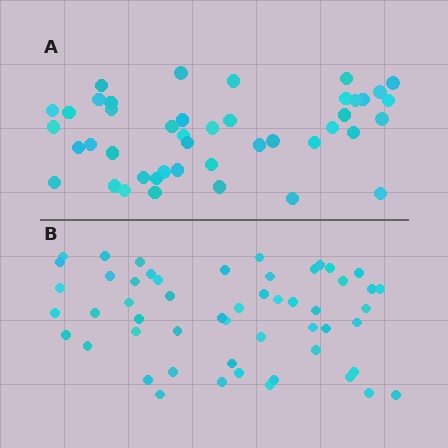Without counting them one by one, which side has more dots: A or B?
Region B (the bottom region) has more dots.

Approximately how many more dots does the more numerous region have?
Region B has roughly 8 or so more dots than region A.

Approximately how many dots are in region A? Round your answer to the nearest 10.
About 40 dots. (The exact count is 44, which rounds to 40.)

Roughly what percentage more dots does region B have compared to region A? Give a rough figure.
About 20% more.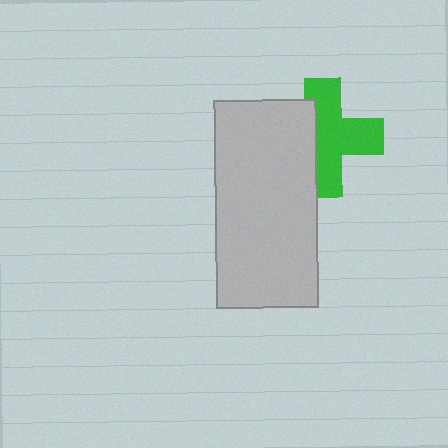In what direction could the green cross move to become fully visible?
The green cross could move right. That would shift it out from behind the light gray rectangle entirely.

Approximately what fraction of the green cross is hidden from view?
Roughly 35% of the green cross is hidden behind the light gray rectangle.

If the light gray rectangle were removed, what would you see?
You would see the complete green cross.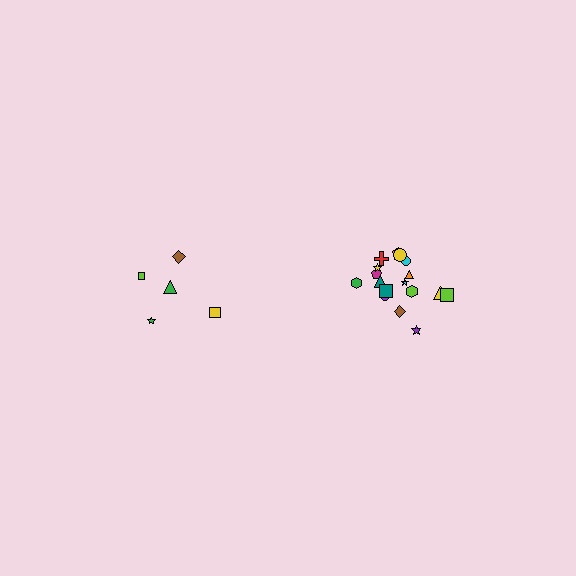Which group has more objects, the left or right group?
The right group.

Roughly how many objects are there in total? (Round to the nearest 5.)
Roughly 25 objects in total.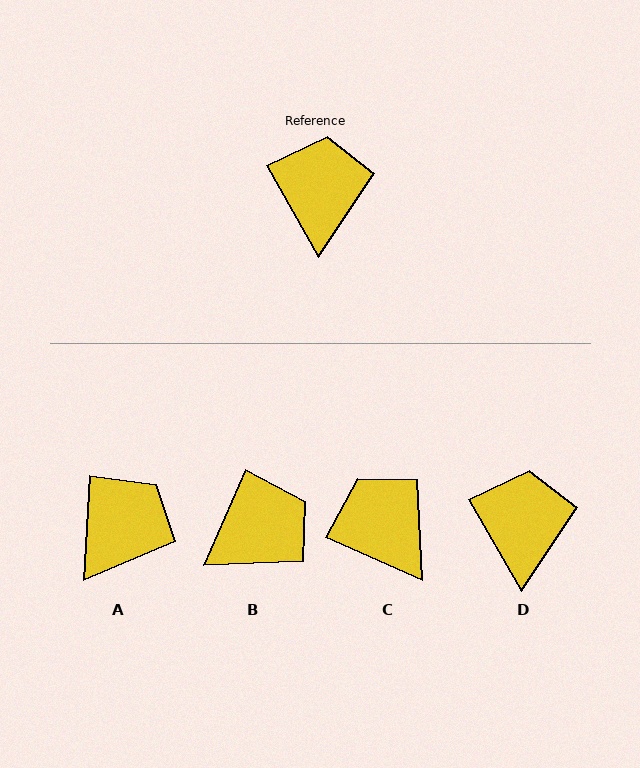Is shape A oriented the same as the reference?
No, it is off by about 33 degrees.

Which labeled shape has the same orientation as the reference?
D.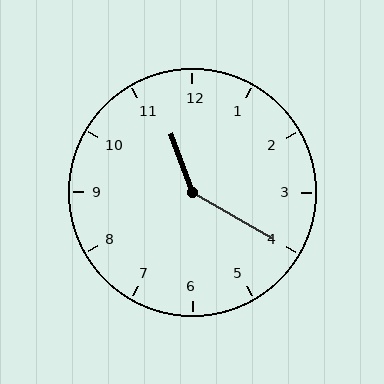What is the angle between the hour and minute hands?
Approximately 140 degrees.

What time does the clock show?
11:20.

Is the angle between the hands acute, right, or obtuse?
It is obtuse.